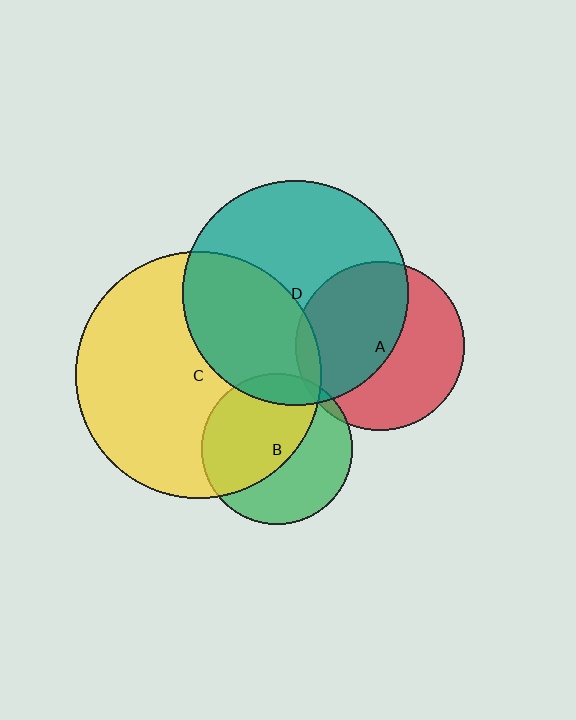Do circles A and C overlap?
Yes.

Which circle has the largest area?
Circle C (yellow).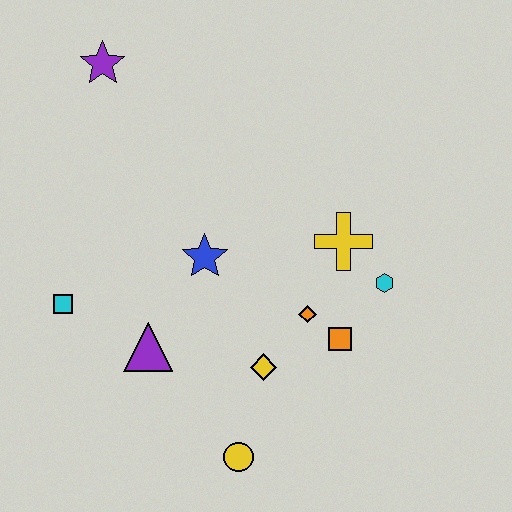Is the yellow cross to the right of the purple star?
Yes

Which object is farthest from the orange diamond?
The purple star is farthest from the orange diamond.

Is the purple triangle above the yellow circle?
Yes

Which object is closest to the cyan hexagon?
The yellow cross is closest to the cyan hexagon.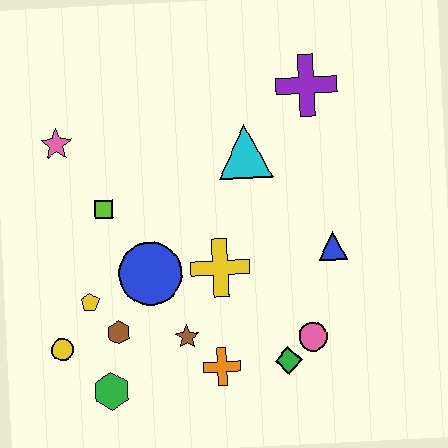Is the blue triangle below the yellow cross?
No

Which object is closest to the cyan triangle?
The purple cross is closest to the cyan triangle.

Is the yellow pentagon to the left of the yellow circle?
No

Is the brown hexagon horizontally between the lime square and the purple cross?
Yes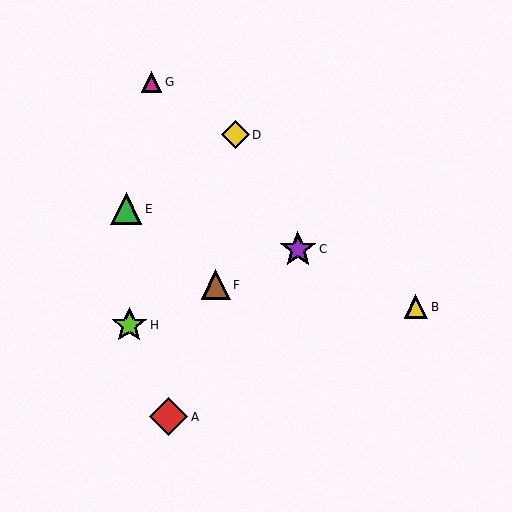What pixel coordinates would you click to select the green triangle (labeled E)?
Click at (126, 209) to select the green triangle E.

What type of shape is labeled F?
Shape F is a brown triangle.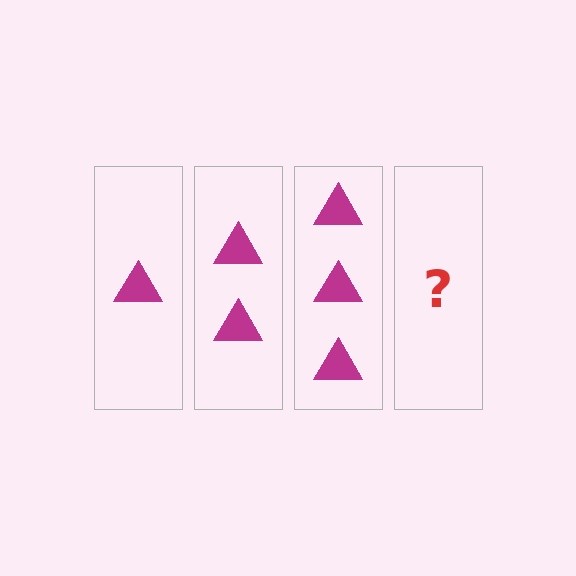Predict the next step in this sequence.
The next step is 4 triangles.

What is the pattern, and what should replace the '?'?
The pattern is that each step adds one more triangle. The '?' should be 4 triangles.